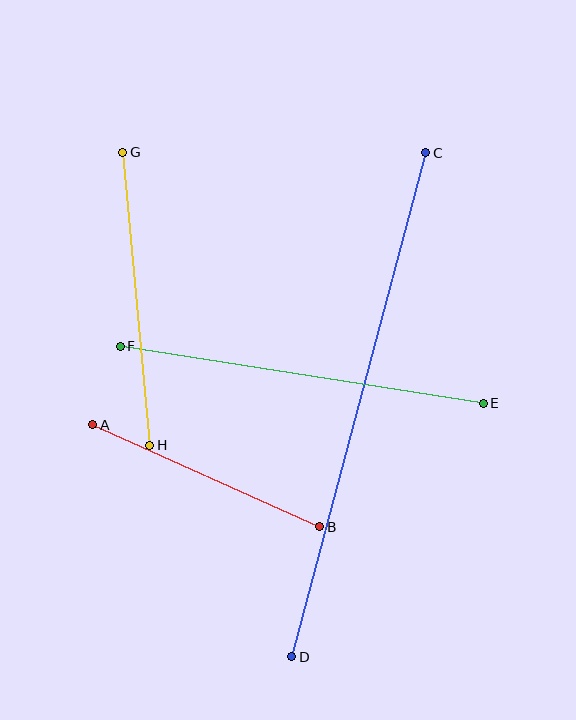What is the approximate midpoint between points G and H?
The midpoint is at approximately (136, 299) pixels.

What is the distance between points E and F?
The distance is approximately 367 pixels.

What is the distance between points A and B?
The distance is approximately 249 pixels.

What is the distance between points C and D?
The distance is approximately 521 pixels.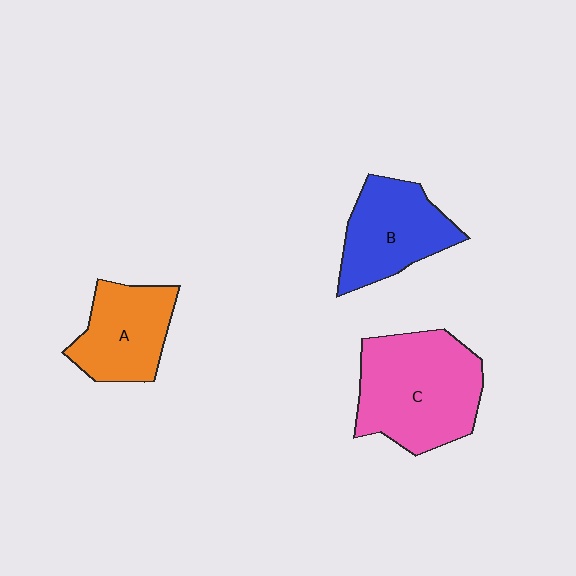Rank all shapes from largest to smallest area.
From largest to smallest: C (pink), B (blue), A (orange).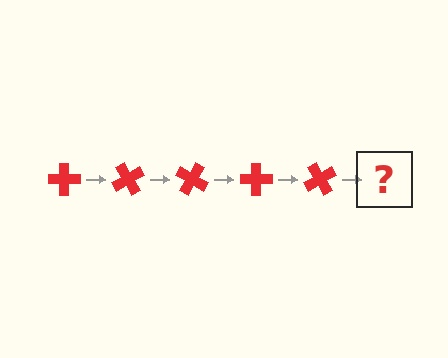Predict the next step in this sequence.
The next step is a red cross rotated 300 degrees.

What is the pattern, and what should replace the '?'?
The pattern is that the cross rotates 60 degrees each step. The '?' should be a red cross rotated 300 degrees.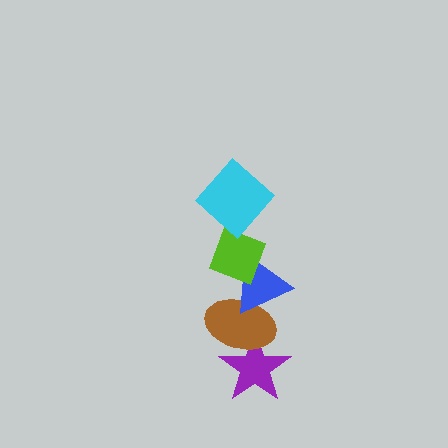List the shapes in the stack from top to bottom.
From top to bottom: the cyan diamond, the lime diamond, the blue triangle, the brown ellipse, the purple star.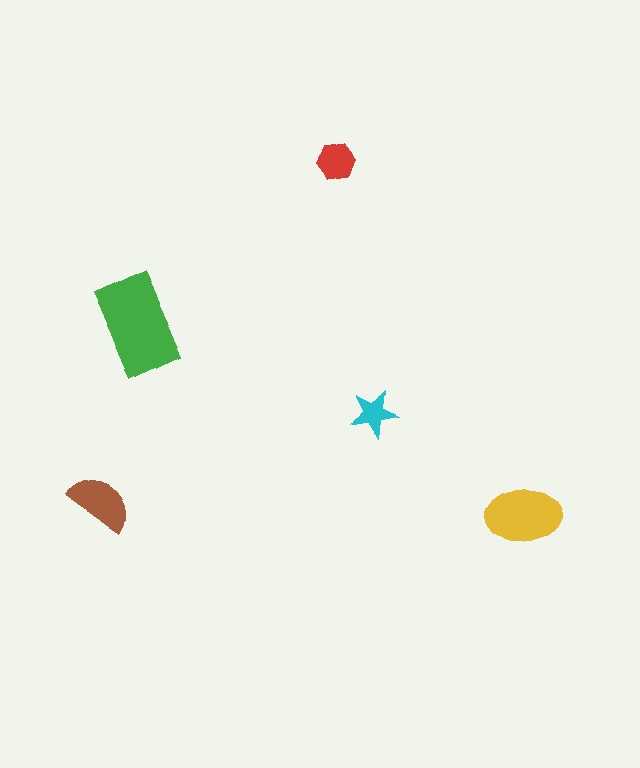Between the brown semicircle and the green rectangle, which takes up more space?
The green rectangle.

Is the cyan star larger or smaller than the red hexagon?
Smaller.